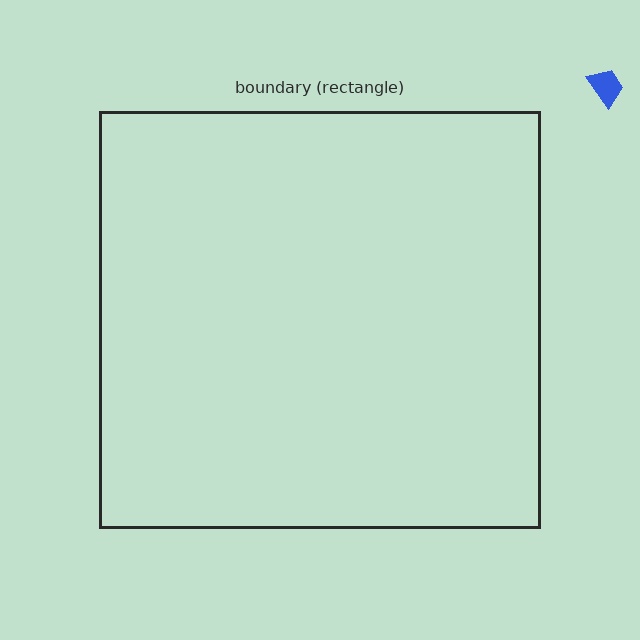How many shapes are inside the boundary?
0 inside, 1 outside.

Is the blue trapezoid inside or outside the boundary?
Outside.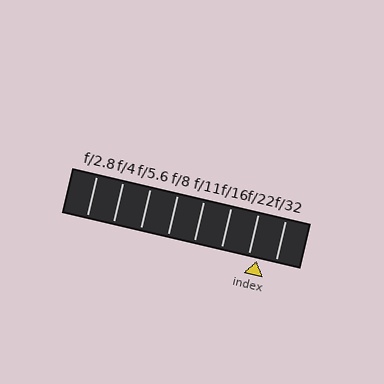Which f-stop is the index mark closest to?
The index mark is closest to f/22.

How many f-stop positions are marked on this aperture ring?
There are 8 f-stop positions marked.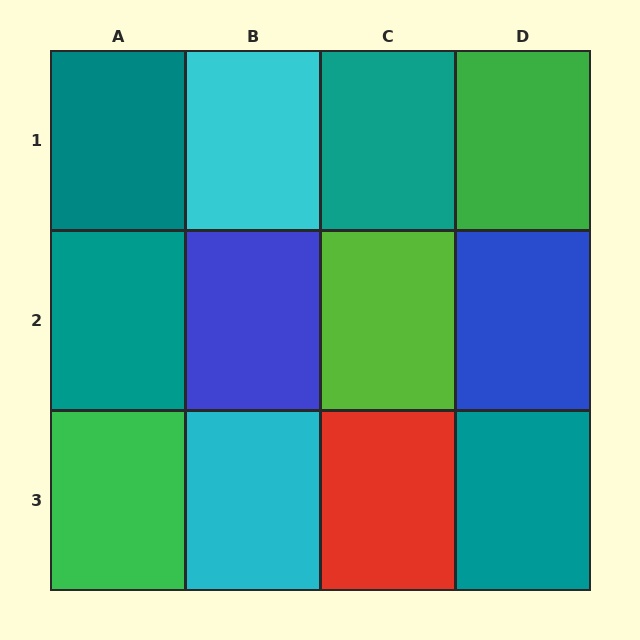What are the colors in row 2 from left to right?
Teal, blue, lime, blue.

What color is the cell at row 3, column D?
Teal.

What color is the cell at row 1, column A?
Teal.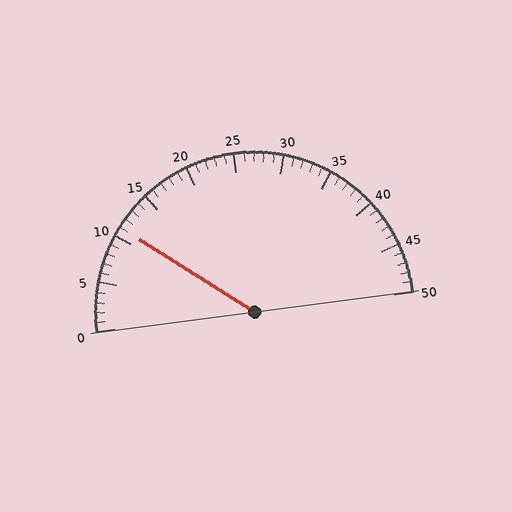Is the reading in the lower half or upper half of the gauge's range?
The reading is in the lower half of the range (0 to 50).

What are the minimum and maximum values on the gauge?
The gauge ranges from 0 to 50.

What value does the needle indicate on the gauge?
The needle indicates approximately 11.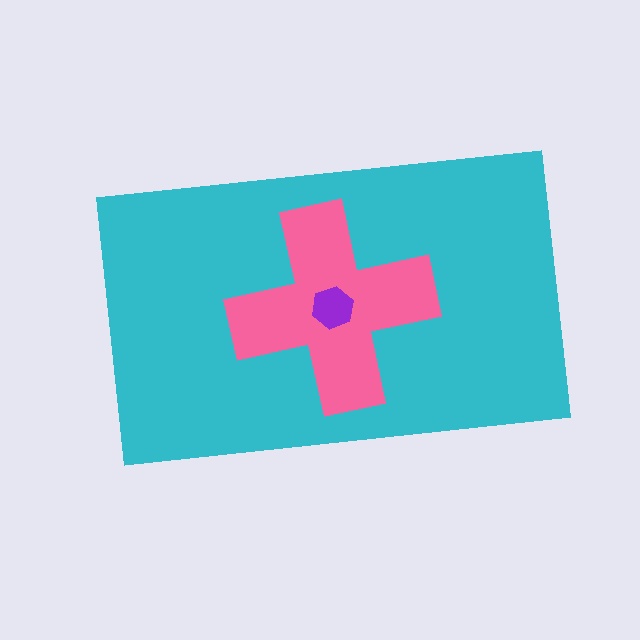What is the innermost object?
The purple hexagon.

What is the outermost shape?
The cyan rectangle.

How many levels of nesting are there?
3.